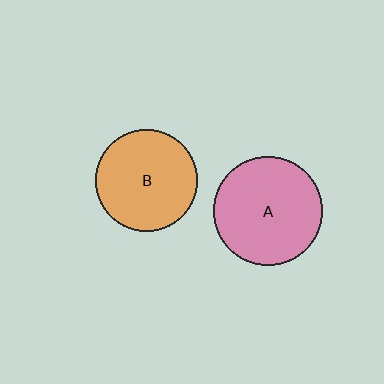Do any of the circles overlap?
No, none of the circles overlap.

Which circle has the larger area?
Circle A (pink).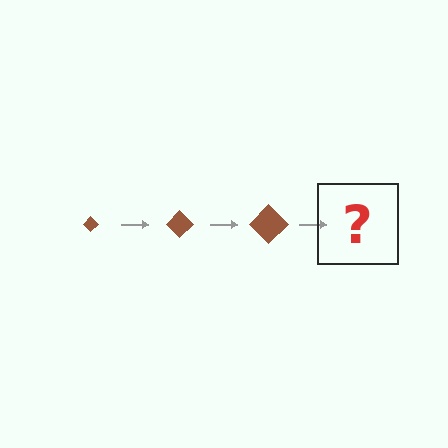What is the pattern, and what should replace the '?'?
The pattern is that the diamond gets progressively larger each step. The '?' should be a brown diamond, larger than the previous one.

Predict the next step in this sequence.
The next step is a brown diamond, larger than the previous one.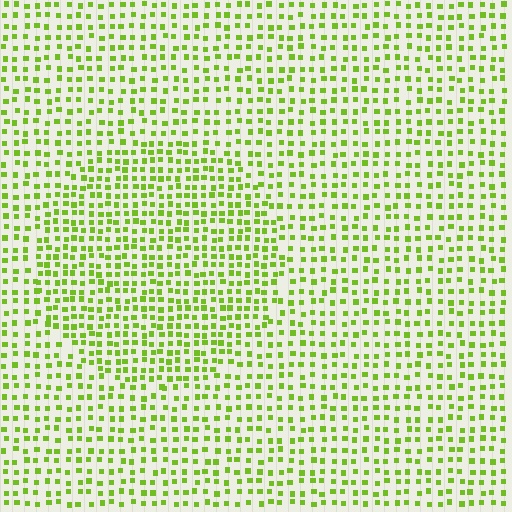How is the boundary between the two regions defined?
The boundary is defined by a change in element density (approximately 1.5x ratio). All elements are the same color, size, and shape.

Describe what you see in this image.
The image contains small lime elements arranged at two different densities. A circle-shaped region is visible where the elements are more densely packed than the surrounding area.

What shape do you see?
I see a circle.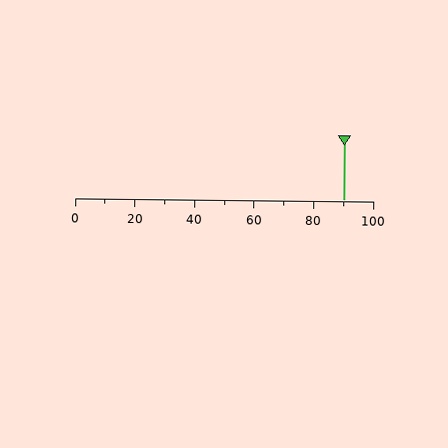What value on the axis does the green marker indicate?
The marker indicates approximately 90.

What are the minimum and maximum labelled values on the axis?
The axis runs from 0 to 100.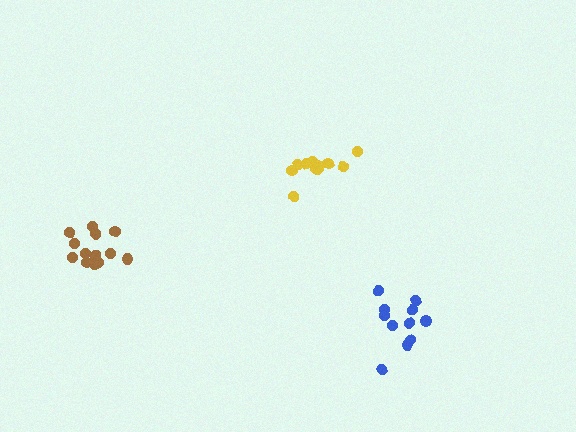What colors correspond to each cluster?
The clusters are colored: brown, yellow, blue.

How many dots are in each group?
Group 1: 13 dots, Group 2: 12 dots, Group 3: 11 dots (36 total).